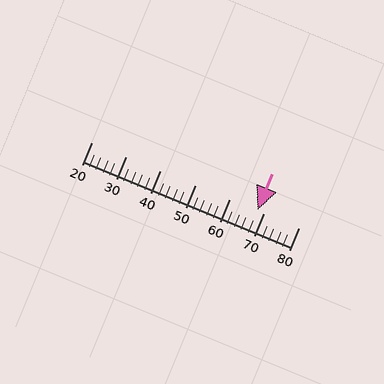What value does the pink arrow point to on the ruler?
The pink arrow points to approximately 68.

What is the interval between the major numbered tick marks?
The major tick marks are spaced 10 units apart.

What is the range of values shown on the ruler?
The ruler shows values from 20 to 80.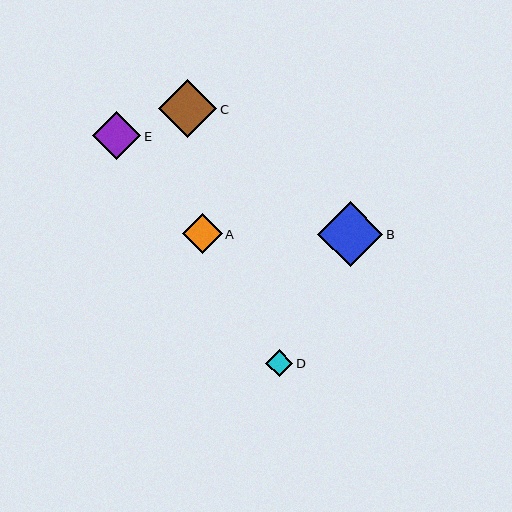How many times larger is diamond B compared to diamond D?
Diamond B is approximately 2.4 times the size of diamond D.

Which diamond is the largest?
Diamond B is the largest with a size of approximately 65 pixels.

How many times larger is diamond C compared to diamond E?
Diamond C is approximately 1.2 times the size of diamond E.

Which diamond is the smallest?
Diamond D is the smallest with a size of approximately 27 pixels.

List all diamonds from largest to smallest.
From largest to smallest: B, C, E, A, D.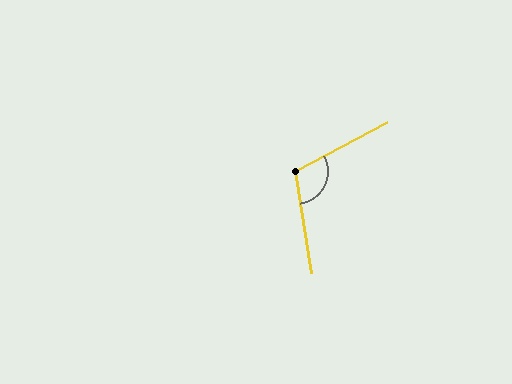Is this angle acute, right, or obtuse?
It is obtuse.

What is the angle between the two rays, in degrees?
Approximately 109 degrees.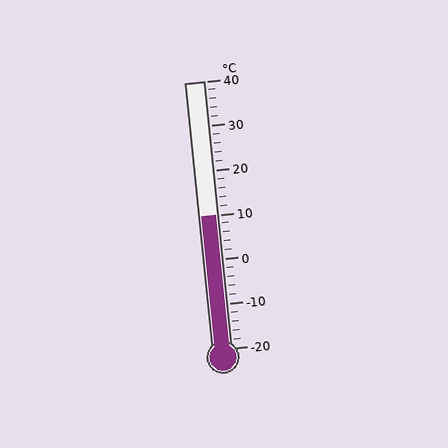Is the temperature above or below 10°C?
The temperature is at 10°C.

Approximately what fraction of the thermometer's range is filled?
The thermometer is filled to approximately 50% of its range.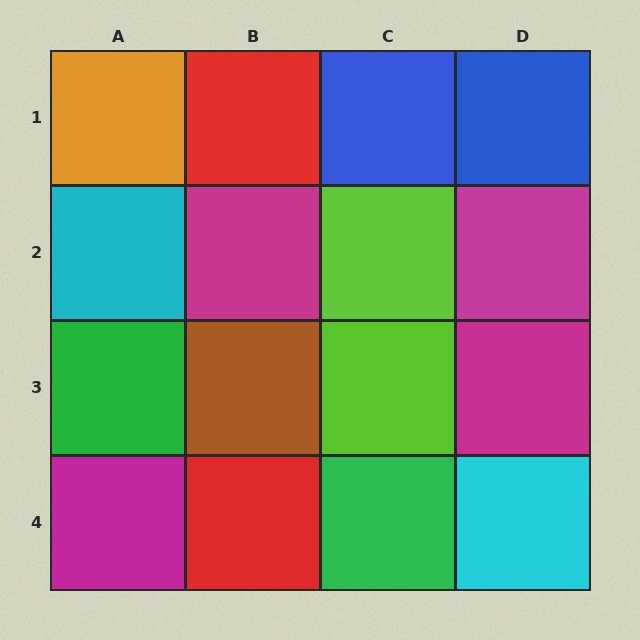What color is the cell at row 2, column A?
Cyan.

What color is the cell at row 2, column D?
Magenta.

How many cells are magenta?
4 cells are magenta.